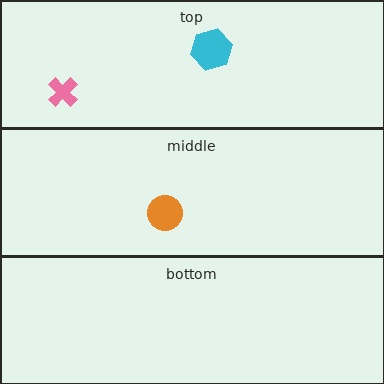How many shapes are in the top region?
2.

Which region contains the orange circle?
The middle region.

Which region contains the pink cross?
The top region.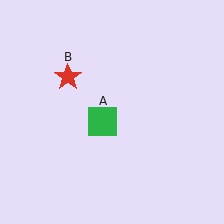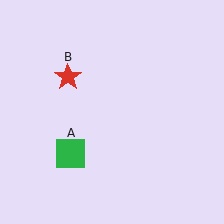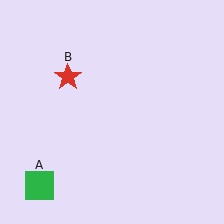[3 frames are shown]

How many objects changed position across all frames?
1 object changed position: green square (object A).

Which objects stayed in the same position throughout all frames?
Red star (object B) remained stationary.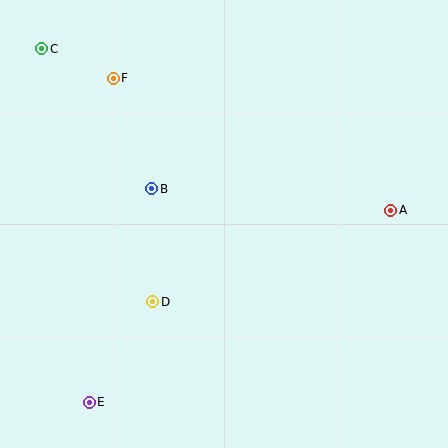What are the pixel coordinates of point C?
Point C is at (42, 49).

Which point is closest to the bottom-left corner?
Point E is closest to the bottom-left corner.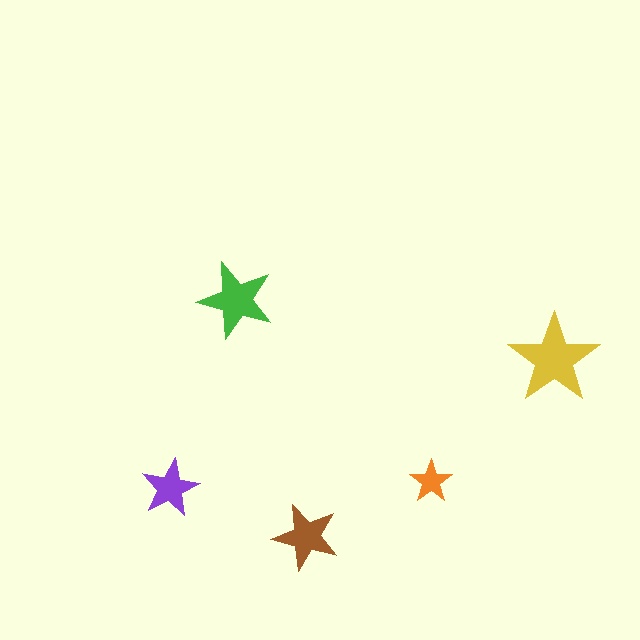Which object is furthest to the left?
The purple star is leftmost.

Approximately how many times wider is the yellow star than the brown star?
About 1.5 times wider.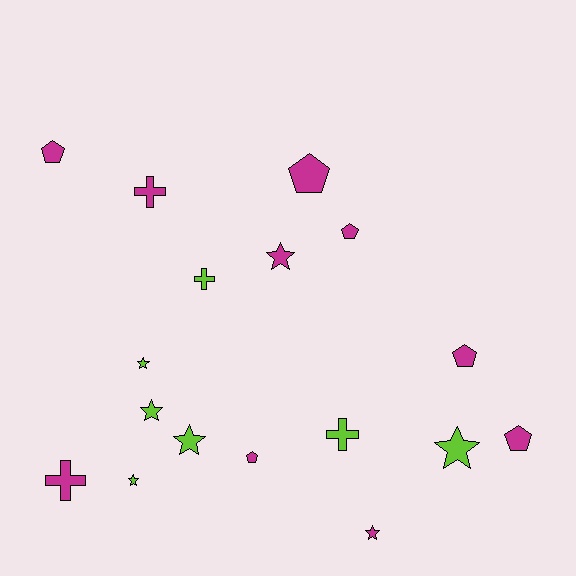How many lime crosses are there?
There are 2 lime crosses.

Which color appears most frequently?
Magenta, with 10 objects.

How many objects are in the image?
There are 17 objects.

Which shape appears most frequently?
Star, with 7 objects.